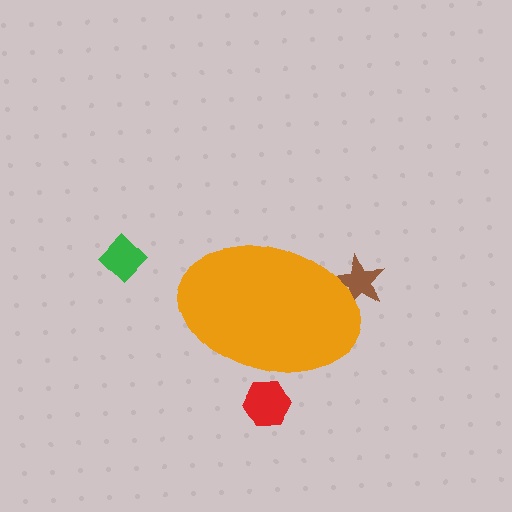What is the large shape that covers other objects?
An orange ellipse.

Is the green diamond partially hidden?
No, the green diamond is fully visible.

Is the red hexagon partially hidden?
Yes, the red hexagon is partially hidden behind the orange ellipse.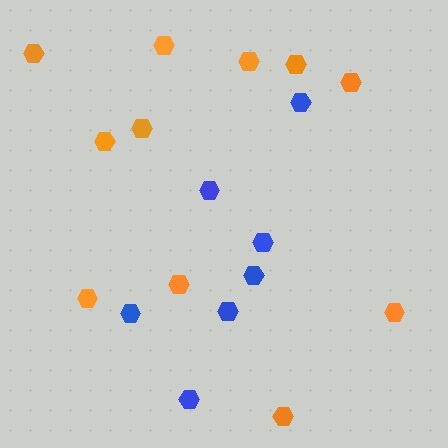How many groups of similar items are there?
There are 2 groups: one group of orange hexagons (11) and one group of blue hexagons (7).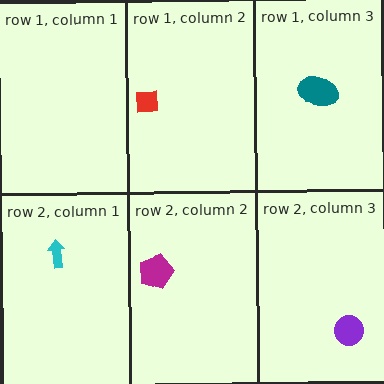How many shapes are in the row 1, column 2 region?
1.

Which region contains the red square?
The row 1, column 2 region.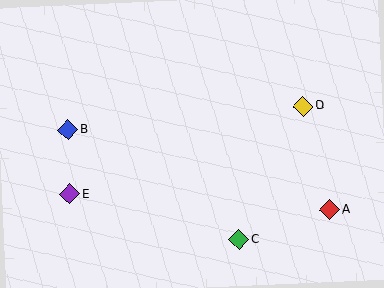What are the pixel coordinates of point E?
Point E is at (70, 194).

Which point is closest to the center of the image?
Point C at (239, 240) is closest to the center.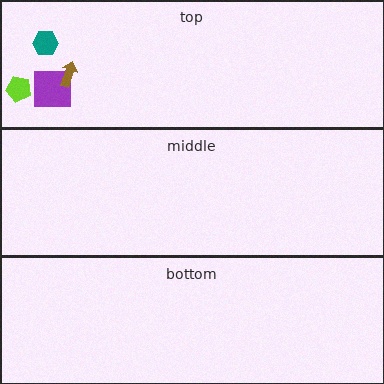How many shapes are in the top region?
4.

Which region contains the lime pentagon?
The top region.